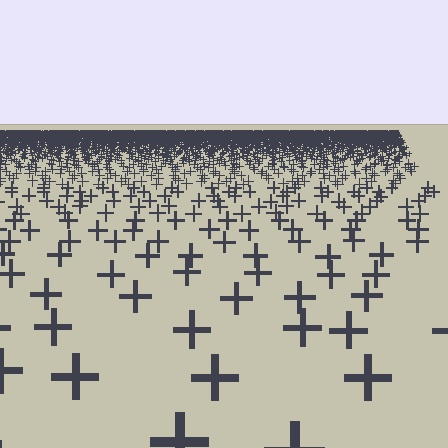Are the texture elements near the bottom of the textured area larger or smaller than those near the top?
Larger. Near the bottom, elements are closer to the viewer and appear at a bigger on-screen size.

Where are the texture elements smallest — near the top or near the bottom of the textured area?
Near the top.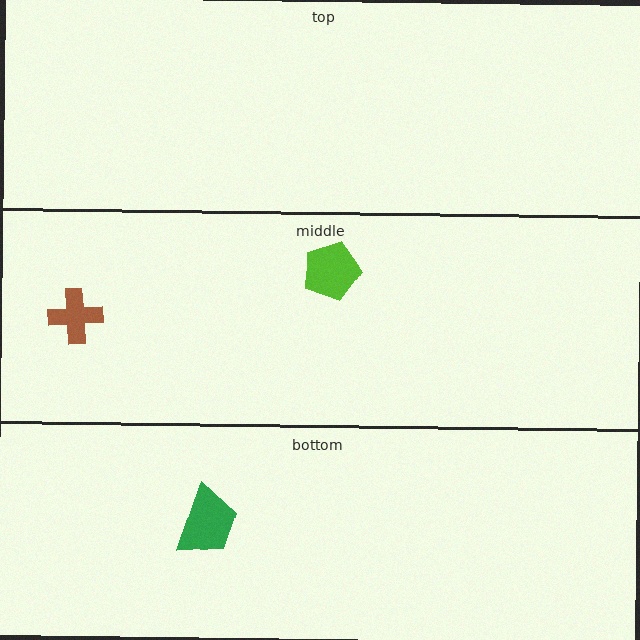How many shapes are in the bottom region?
1.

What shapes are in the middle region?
The brown cross, the lime pentagon.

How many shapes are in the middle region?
2.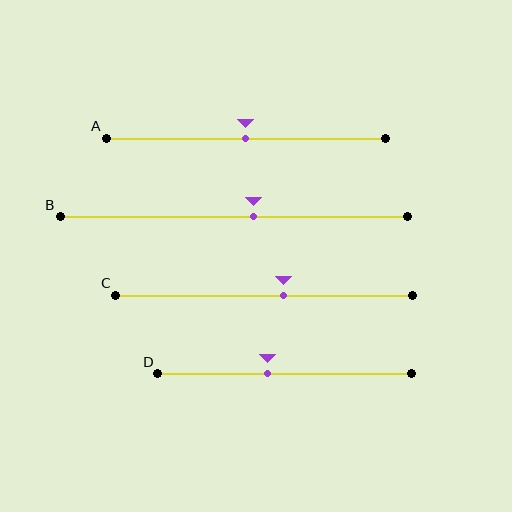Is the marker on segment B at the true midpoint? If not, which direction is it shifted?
No, the marker on segment B is shifted to the right by about 6% of the segment length.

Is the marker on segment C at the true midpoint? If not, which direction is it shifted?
No, the marker on segment C is shifted to the right by about 7% of the segment length.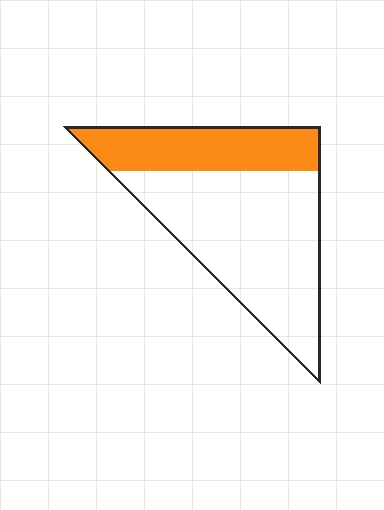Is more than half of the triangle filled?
No.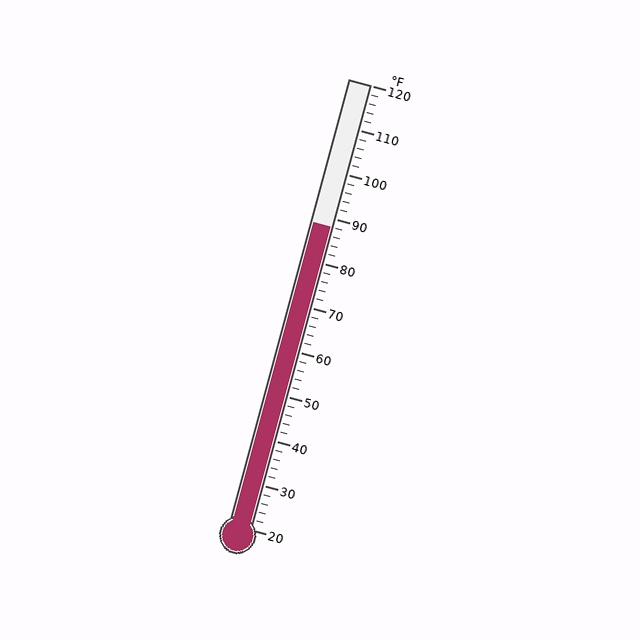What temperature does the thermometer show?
The thermometer shows approximately 88°F.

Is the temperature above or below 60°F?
The temperature is above 60°F.